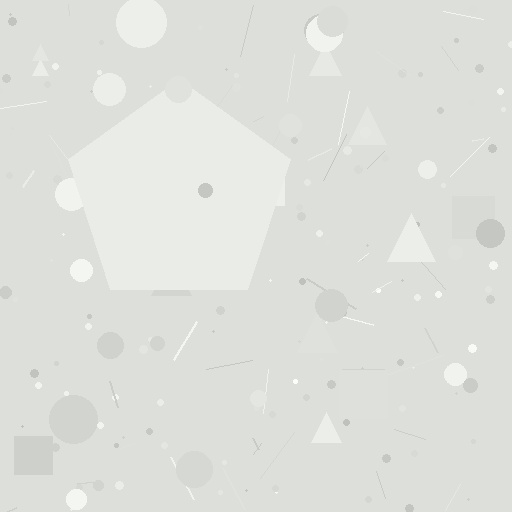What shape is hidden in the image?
A pentagon is hidden in the image.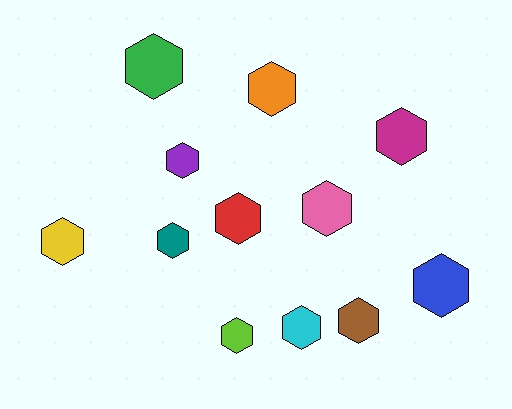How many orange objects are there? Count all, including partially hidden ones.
There is 1 orange object.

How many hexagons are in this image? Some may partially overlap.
There are 12 hexagons.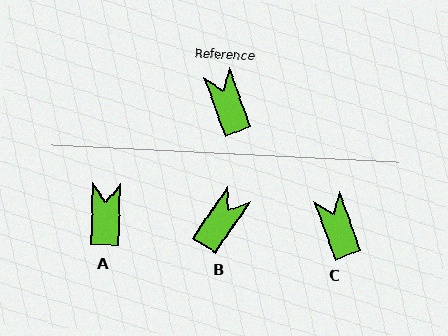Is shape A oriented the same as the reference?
No, it is off by about 22 degrees.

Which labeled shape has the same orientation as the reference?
C.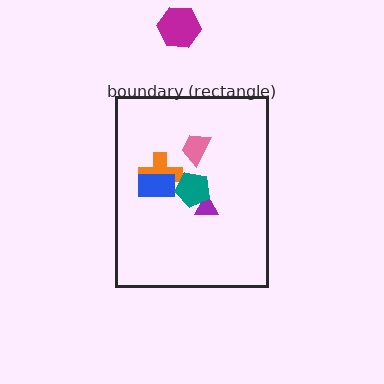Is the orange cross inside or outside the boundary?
Inside.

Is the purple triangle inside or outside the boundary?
Inside.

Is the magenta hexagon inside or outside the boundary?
Outside.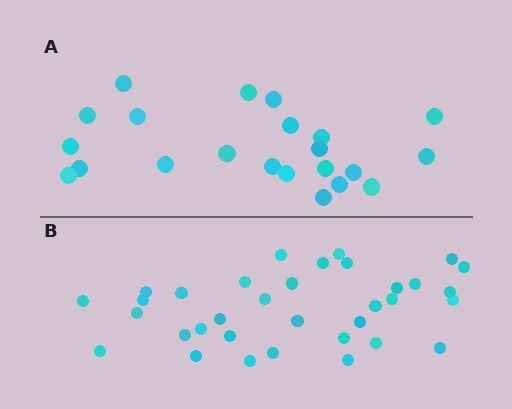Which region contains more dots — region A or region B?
Region B (the bottom region) has more dots.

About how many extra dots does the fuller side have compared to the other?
Region B has roughly 12 or so more dots than region A.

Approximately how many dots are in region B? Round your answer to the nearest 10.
About 30 dots. (The exact count is 34, which rounds to 30.)